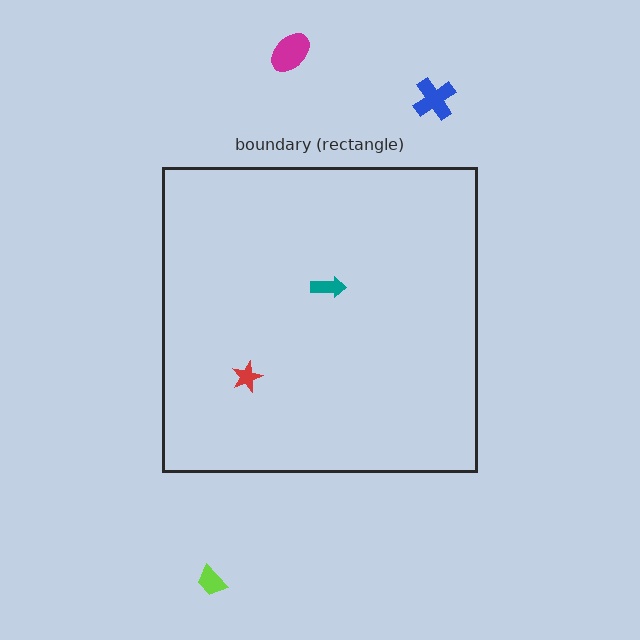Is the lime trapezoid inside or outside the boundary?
Outside.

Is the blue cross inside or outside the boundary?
Outside.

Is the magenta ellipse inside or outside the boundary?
Outside.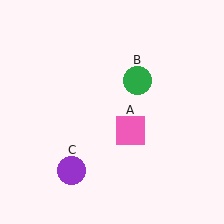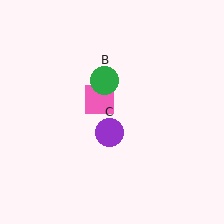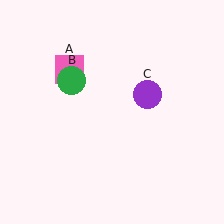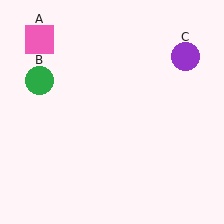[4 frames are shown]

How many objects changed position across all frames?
3 objects changed position: pink square (object A), green circle (object B), purple circle (object C).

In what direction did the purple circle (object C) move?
The purple circle (object C) moved up and to the right.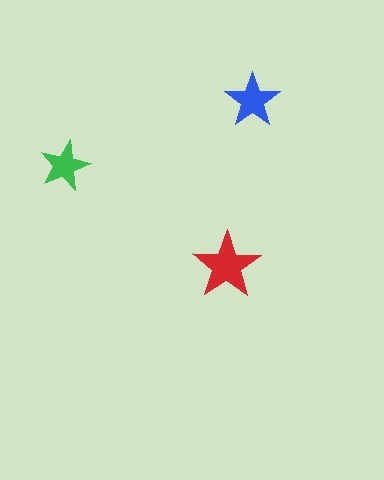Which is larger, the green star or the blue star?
The blue one.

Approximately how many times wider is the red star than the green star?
About 1.5 times wider.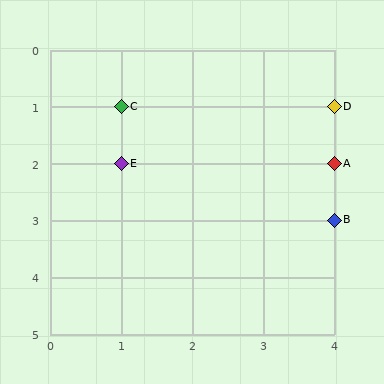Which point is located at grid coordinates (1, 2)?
Point E is at (1, 2).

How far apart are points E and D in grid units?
Points E and D are 3 columns and 1 row apart (about 3.2 grid units diagonally).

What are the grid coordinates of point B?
Point B is at grid coordinates (4, 3).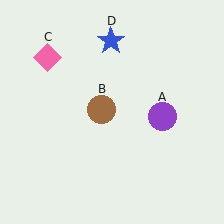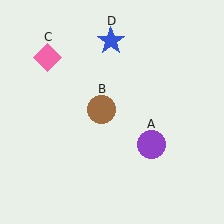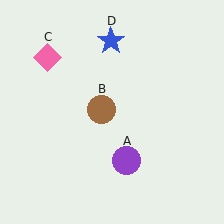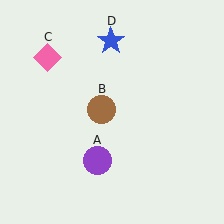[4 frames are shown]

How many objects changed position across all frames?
1 object changed position: purple circle (object A).